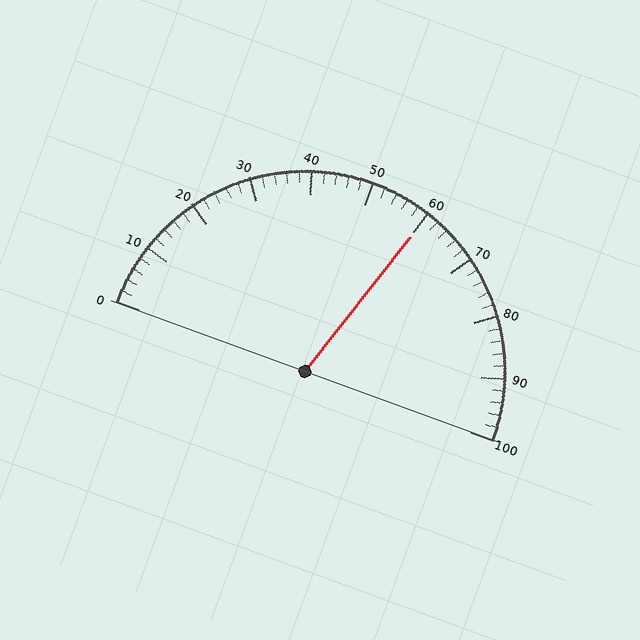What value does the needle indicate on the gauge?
The needle indicates approximately 60.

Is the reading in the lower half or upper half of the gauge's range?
The reading is in the upper half of the range (0 to 100).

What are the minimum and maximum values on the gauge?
The gauge ranges from 0 to 100.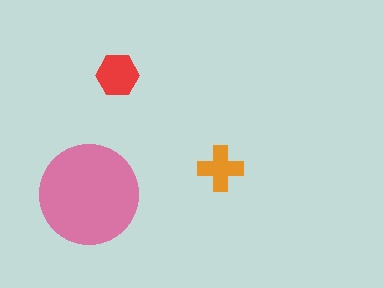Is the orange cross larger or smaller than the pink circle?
Smaller.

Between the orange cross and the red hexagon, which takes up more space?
The red hexagon.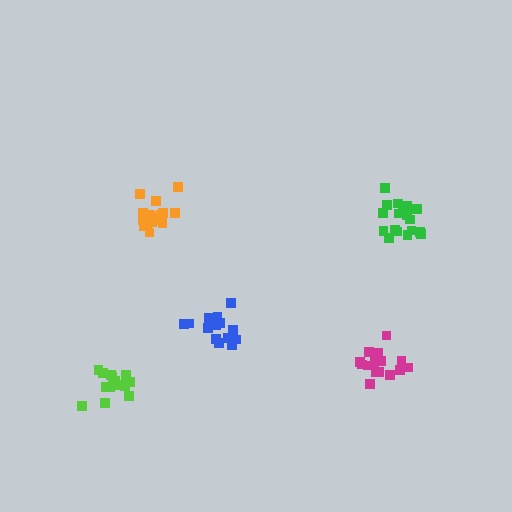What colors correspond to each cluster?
The clusters are colored: blue, green, magenta, lime, orange.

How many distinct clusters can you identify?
There are 5 distinct clusters.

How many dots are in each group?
Group 1: 14 dots, Group 2: 18 dots, Group 3: 16 dots, Group 4: 16 dots, Group 5: 16 dots (80 total).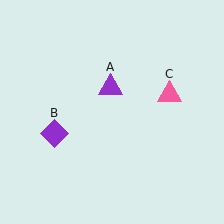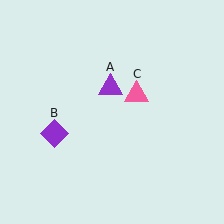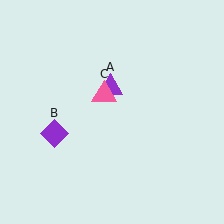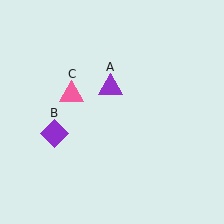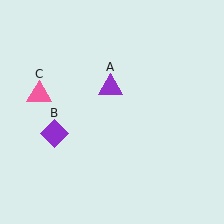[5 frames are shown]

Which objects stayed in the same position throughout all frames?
Purple triangle (object A) and purple diamond (object B) remained stationary.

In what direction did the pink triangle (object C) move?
The pink triangle (object C) moved left.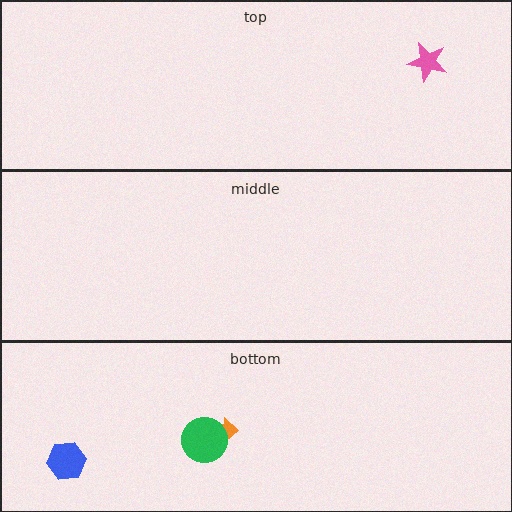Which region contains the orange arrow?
The bottom region.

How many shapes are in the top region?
1.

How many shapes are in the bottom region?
3.